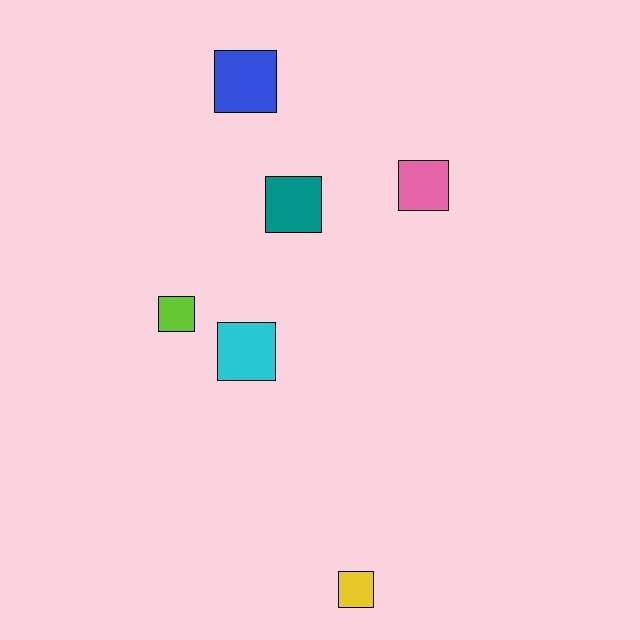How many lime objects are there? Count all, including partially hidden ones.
There is 1 lime object.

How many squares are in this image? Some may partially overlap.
There are 6 squares.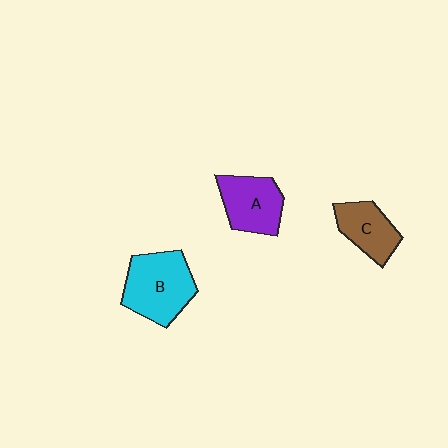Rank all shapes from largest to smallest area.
From largest to smallest: B (cyan), A (purple), C (brown).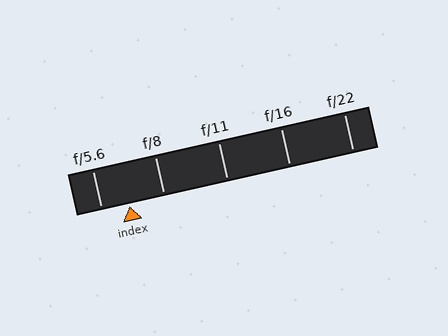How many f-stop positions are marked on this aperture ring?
There are 5 f-stop positions marked.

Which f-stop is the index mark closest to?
The index mark is closest to f/5.6.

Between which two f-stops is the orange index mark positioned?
The index mark is between f/5.6 and f/8.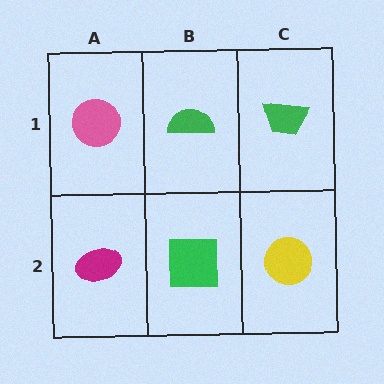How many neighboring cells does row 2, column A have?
2.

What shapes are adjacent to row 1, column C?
A yellow circle (row 2, column C), a green semicircle (row 1, column B).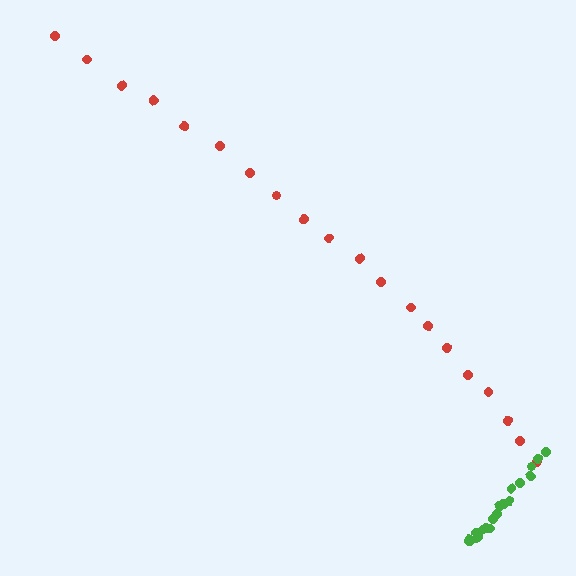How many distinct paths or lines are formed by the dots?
There are 2 distinct paths.